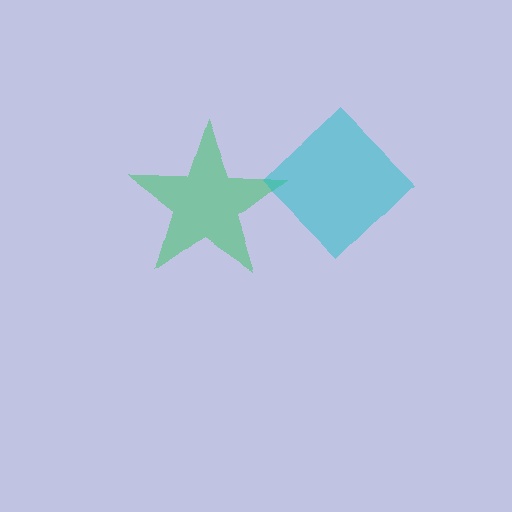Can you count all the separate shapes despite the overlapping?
Yes, there are 2 separate shapes.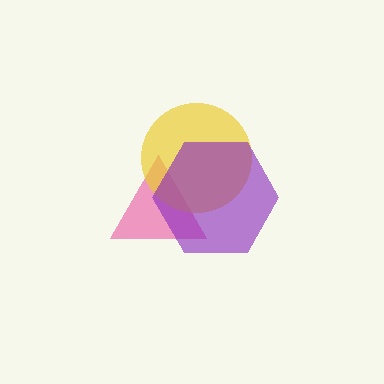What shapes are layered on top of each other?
The layered shapes are: a pink triangle, a yellow circle, a purple hexagon.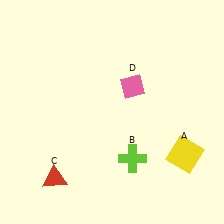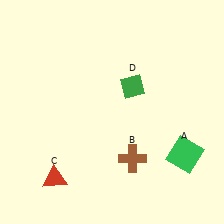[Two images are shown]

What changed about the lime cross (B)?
In Image 1, B is lime. In Image 2, it changed to brown.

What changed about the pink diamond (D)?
In Image 1, D is pink. In Image 2, it changed to green.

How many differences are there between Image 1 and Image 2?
There are 3 differences between the two images.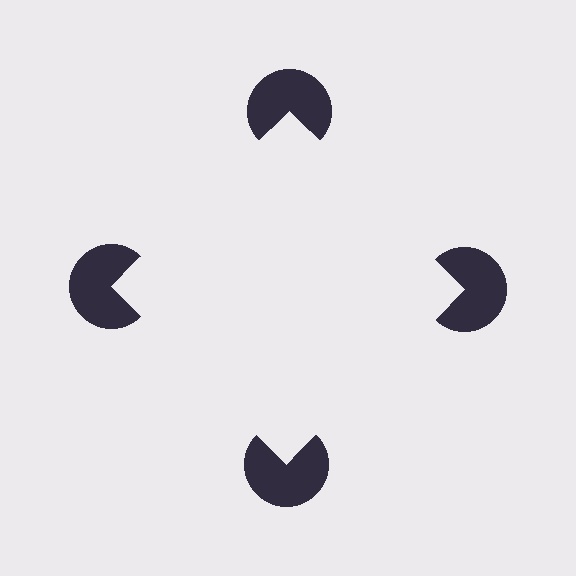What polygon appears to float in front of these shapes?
An illusory square — its edges are inferred from the aligned wedge cuts in the pac-man discs, not physically drawn.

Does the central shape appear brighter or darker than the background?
It typically appears slightly brighter than the background, even though no actual brightness change is drawn.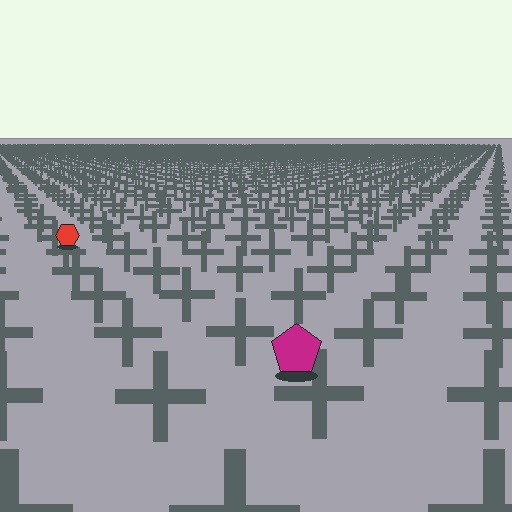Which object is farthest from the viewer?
The red hexagon is farthest from the viewer. It appears smaller and the ground texture around it is denser.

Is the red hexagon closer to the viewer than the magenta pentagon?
No. The magenta pentagon is closer — you can tell from the texture gradient: the ground texture is coarser near it.